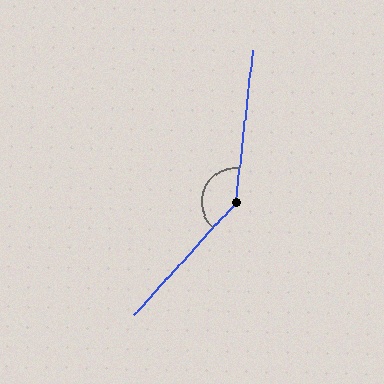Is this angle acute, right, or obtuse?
It is obtuse.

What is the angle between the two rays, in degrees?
Approximately 144 degrees.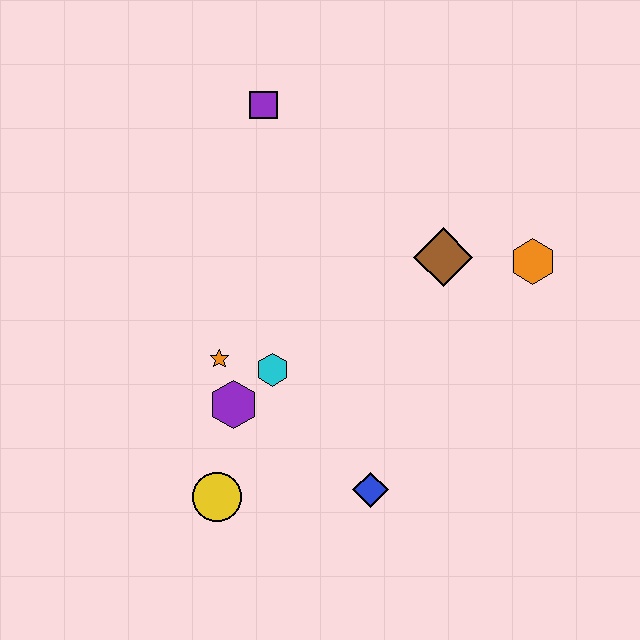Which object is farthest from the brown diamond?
The yellow circle is farthest from the brown diamond.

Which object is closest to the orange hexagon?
The brown diamond is closest to the orange hexagon.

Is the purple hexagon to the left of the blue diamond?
Yes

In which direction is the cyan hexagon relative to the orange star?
The cyan hexagon is to the right of the orange star.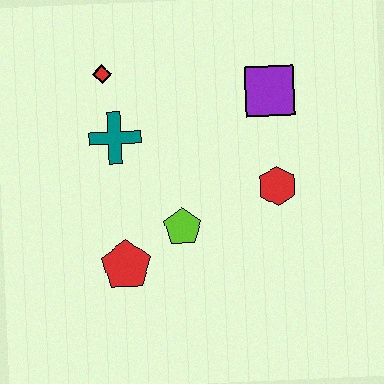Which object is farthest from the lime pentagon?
The red diamond is farthest from the lime pentagon.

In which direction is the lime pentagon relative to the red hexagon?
The lime pentagon is to the left of the red hexagon.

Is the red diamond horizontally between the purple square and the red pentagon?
No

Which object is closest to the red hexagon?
The purple square is closest to the red hexagon.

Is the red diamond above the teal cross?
Yes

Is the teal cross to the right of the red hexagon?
No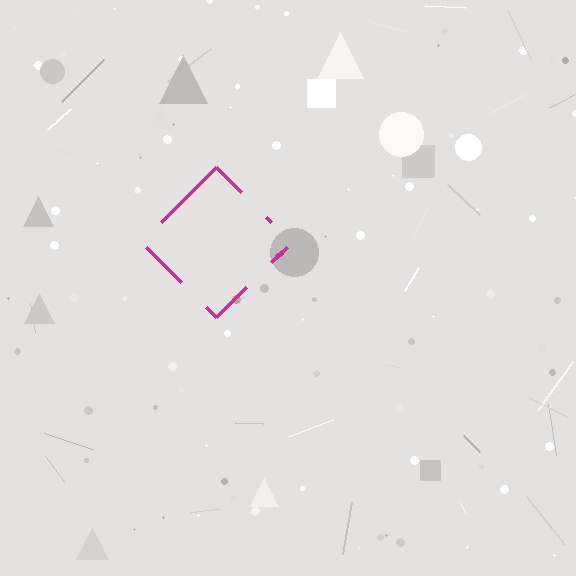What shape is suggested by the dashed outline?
The dashed outline suggests a diamond.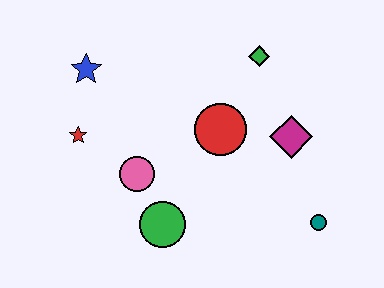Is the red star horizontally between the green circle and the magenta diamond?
No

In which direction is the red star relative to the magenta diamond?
The red star is to the left of the magenta diamond.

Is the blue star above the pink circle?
Yes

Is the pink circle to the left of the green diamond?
Yes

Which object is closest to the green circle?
The pink circle is closest to the green circle.